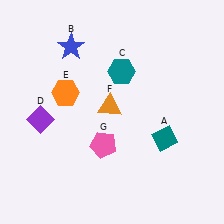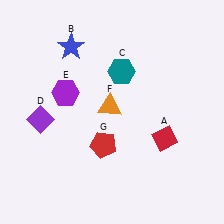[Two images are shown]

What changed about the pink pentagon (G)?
In Image 1, G is pink. In Image 2, it changed to red.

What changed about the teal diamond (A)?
In Image 1, A is teal. In Image 2, it changed to red.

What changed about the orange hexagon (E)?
In Image 1, E is orange. In Image 2, it changed to purple.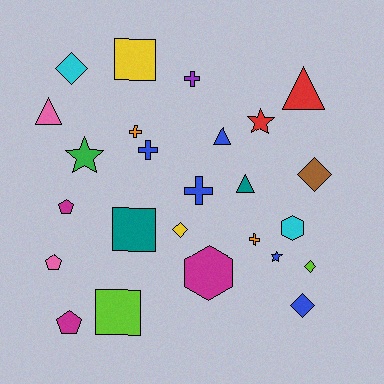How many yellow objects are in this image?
There are 2 yellow objects.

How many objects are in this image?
There are 25 objects.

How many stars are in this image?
There are 3 stars.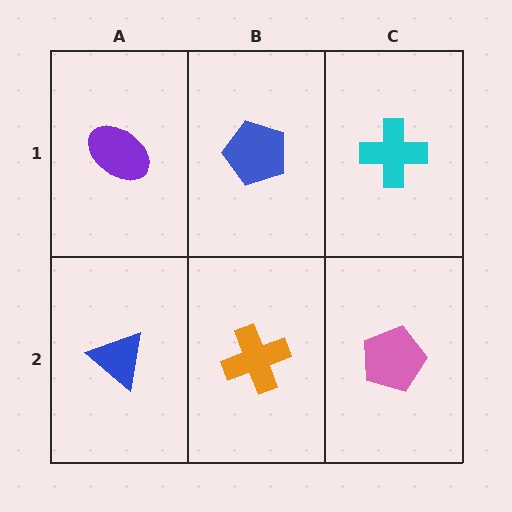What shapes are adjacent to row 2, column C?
A cyan cross (row 1, column C), an orange cross (row 2, column B).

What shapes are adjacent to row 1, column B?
An orange cross (row 2, column B), a purple ellipse (row 1, column A), a cyan cross (row 1, column C).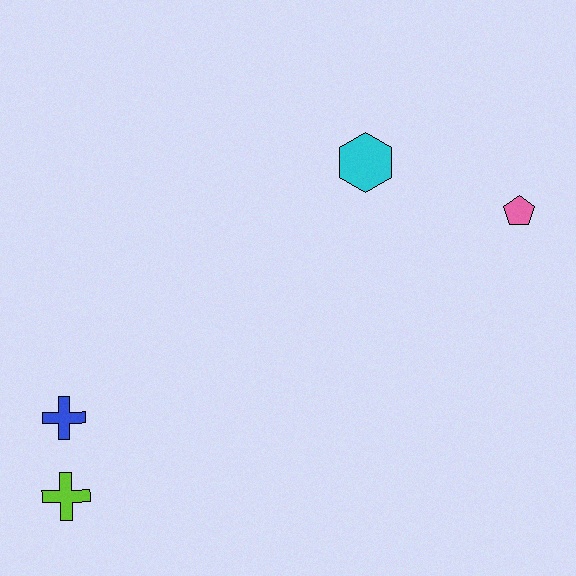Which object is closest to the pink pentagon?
The cyan hexagon is closest to the pink pentagon.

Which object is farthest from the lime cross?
The pink pentagon is farthest from the lime cross.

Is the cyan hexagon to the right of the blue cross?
Yes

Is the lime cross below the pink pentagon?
Yes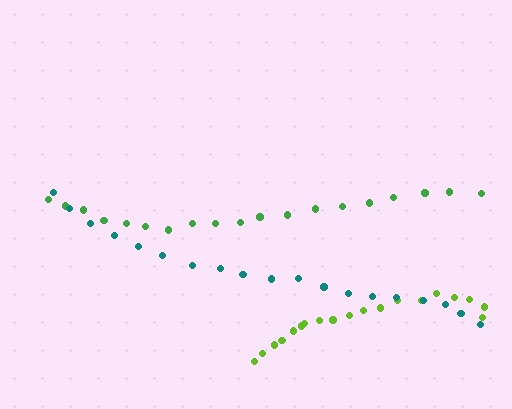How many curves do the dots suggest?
There are 3 distinct paths.